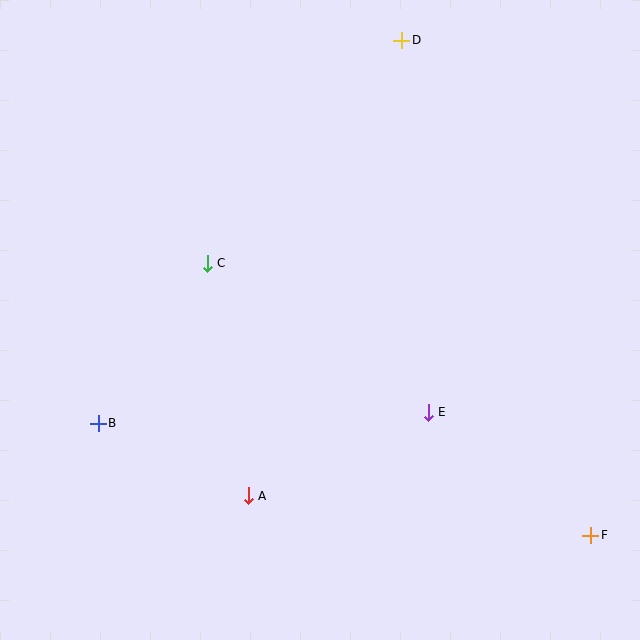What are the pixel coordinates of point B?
Point B is at (98, 423).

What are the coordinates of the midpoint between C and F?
The midpoint between C and F is at (399, 399).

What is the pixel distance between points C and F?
The distance between C and F is 470 pixels.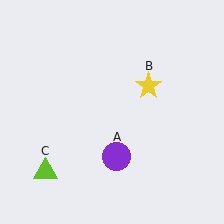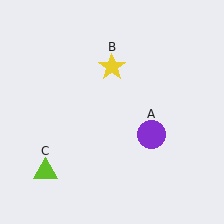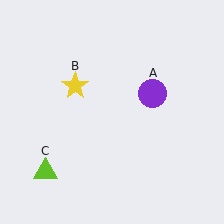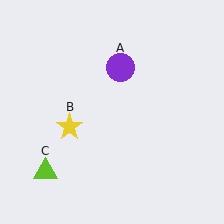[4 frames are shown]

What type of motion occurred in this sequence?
The purple circle (object A), yellow star (object B) rotated counterclockwise around the center of the scene.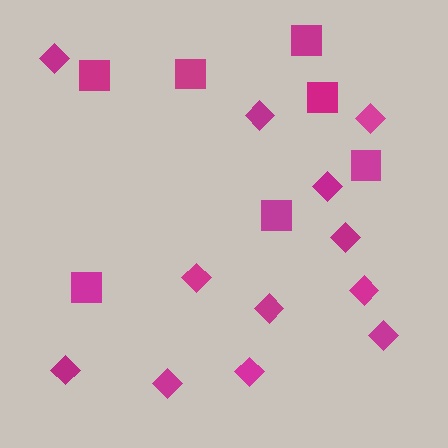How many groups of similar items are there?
There are 2 groups: one group of squares (7) and one group of diamonds (12).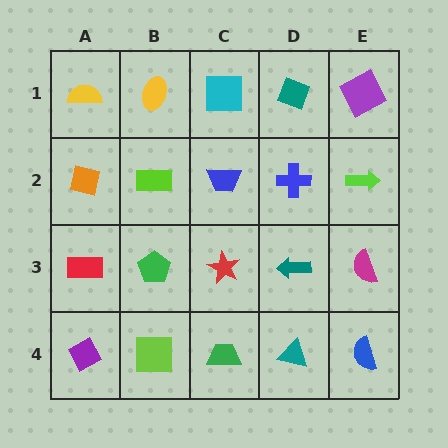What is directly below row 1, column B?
A lime rectangle.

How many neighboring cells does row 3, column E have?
3.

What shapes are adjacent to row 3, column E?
A lime arrow (row 2, column E), a blue semicircle (row 4, column E), a teal arrow (row 3, column D).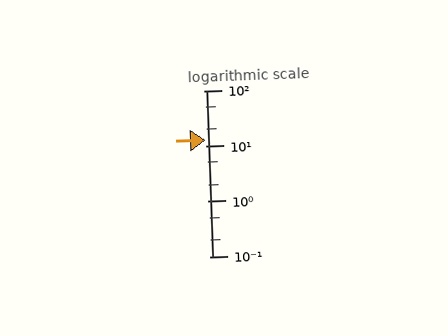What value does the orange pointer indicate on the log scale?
The pointer indicates approximately 13.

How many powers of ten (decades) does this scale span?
The scale spans 3 decades, from 0.1 to 100.